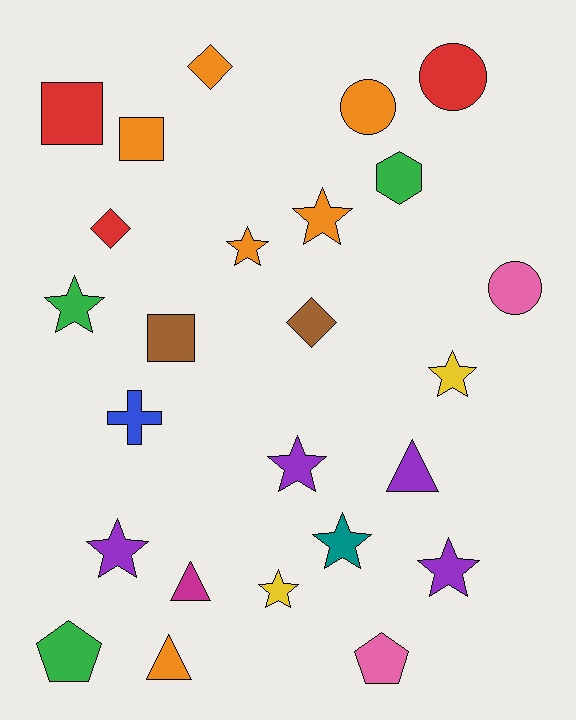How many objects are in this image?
There are 25 objects.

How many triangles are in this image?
There are 3 triangles.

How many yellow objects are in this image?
There are 2 yellow objects.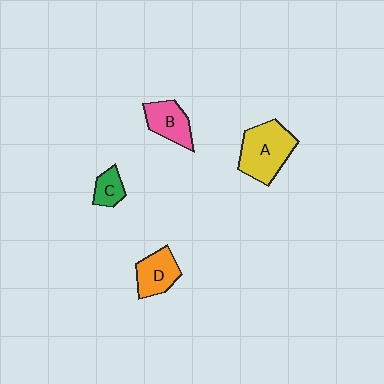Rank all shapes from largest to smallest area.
From largest to smallest: A (yellow), D (orange), B (pink), C (green).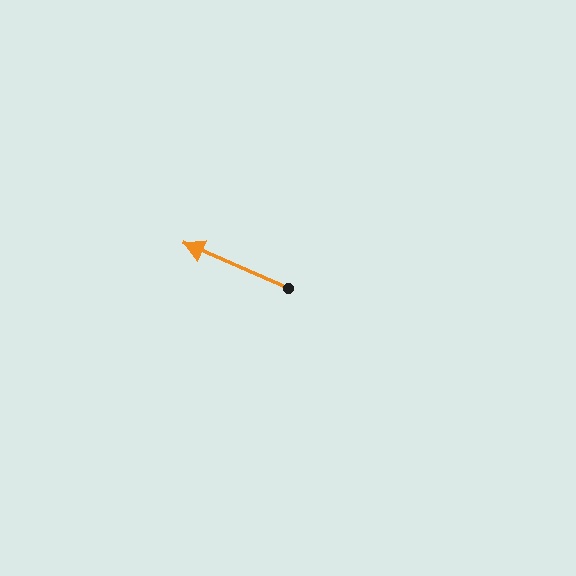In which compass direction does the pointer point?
Northwest.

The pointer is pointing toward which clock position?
Roughly 10 o'clock.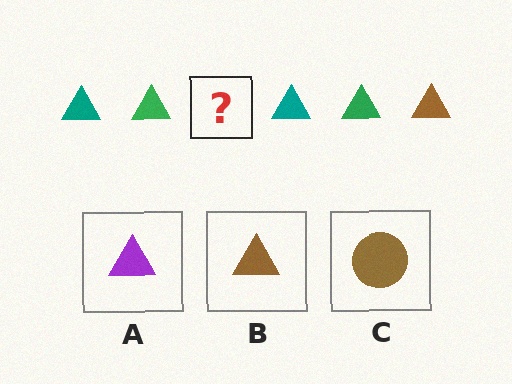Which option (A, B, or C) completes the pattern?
B.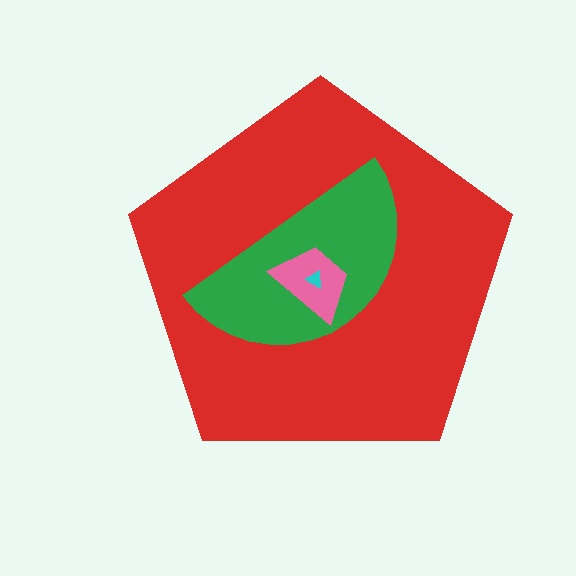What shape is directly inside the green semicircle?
The pink trapezoid.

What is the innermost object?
The cyan triangle.